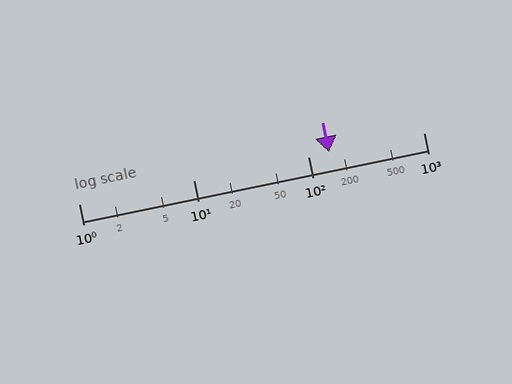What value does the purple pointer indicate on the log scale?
The pointer indicates approximately 150.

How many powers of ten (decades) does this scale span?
The scale spans 3 decades, from 1 to 1000.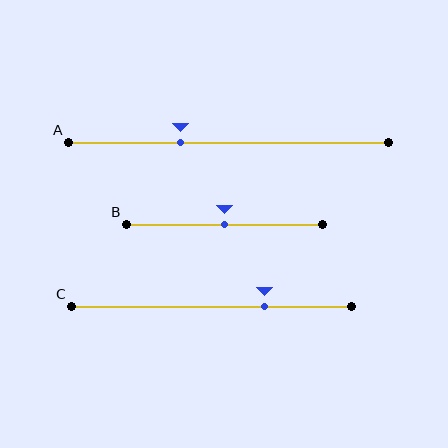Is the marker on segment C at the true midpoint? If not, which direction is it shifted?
No, the marker on segment C is shifted to the right by about 19% of the segment length.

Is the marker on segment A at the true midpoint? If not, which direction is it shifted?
No, the marker on segment A is shifted to the left by about 15% of the segment length.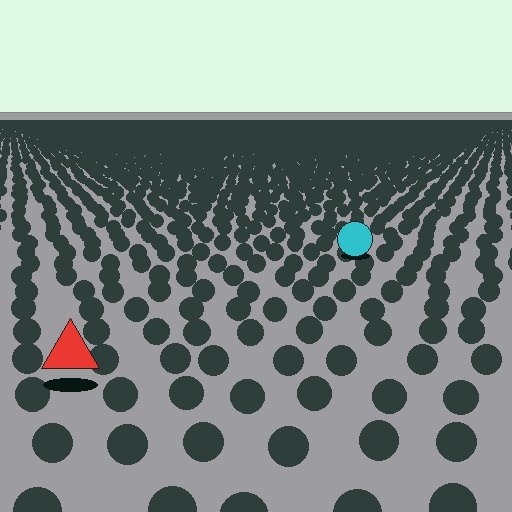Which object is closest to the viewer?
The red triangle is closest. The texture marks near it are larger and more spread out.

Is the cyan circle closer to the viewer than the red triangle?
No. The red triangle is closer — you can tell from the texture gradient: the ground texture is coarser near it.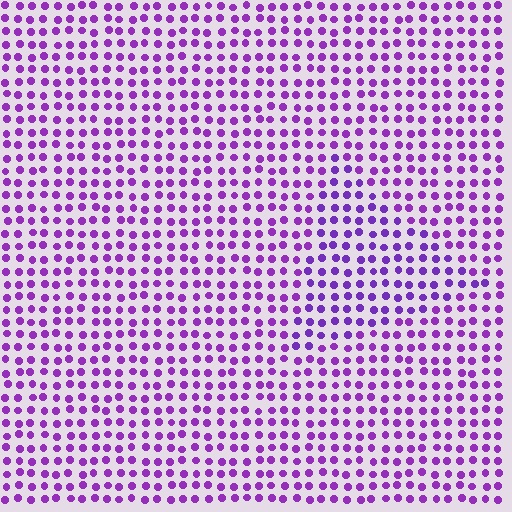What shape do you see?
I see a triangle.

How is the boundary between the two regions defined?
The boundary is defined purely by a slight shift in hue (about 15 degrees). Spacing, size, and orientation are identical on both sides.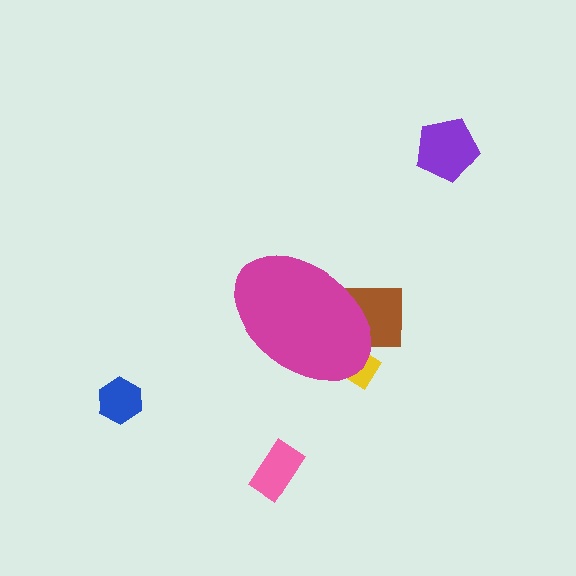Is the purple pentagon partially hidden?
No, the purple pentagon is fully visible.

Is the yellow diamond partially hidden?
Yes, the yellow diamond is partially hidden behind the magenta ellipse.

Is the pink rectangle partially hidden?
No, the pink rectangle is fully visible.